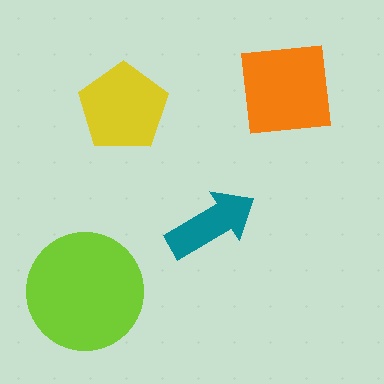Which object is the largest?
The lime circle.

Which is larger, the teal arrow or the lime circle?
The lime circle.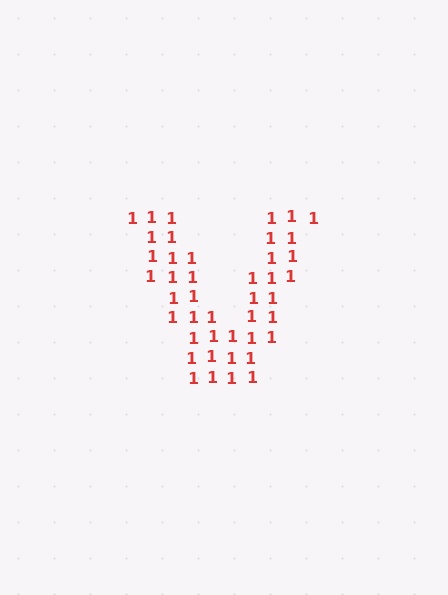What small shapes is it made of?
It is made of small digit 1's.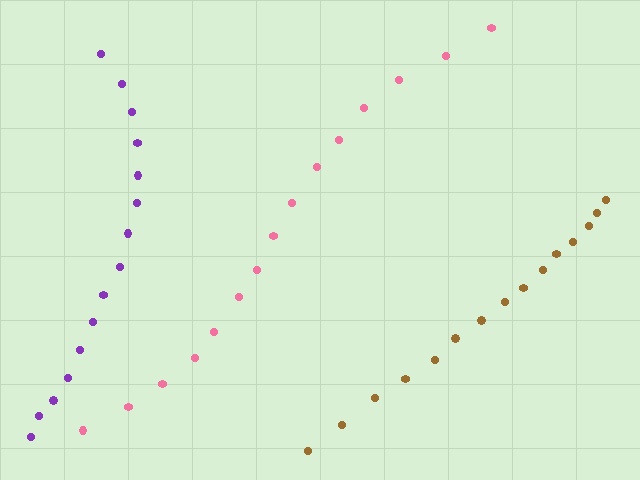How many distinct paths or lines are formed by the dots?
There are 3 distinct paths.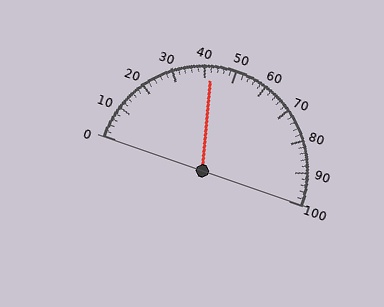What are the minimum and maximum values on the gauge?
The gauge ranges from 0 to 100.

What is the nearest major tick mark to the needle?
The nearest major tick mark is 40.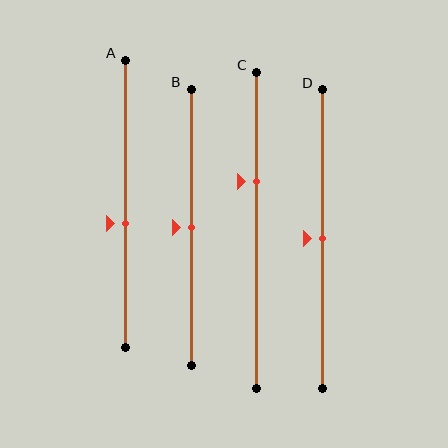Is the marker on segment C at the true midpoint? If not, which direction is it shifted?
No, the marker on segment C is shifted upward by about 15% of the segment length.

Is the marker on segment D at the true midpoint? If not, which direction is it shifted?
Yes, the marker on segment D is at the true midpoint.